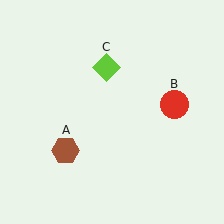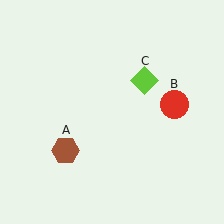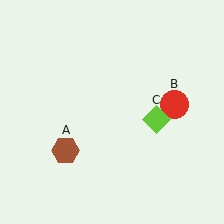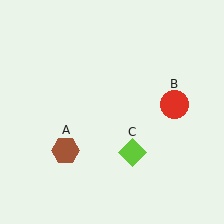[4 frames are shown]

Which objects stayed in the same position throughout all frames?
Brown hexagon (object A) and red circle (object B) remained stationary.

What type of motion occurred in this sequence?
The lime diamond (object C) rotated clockwise around the center of the scene.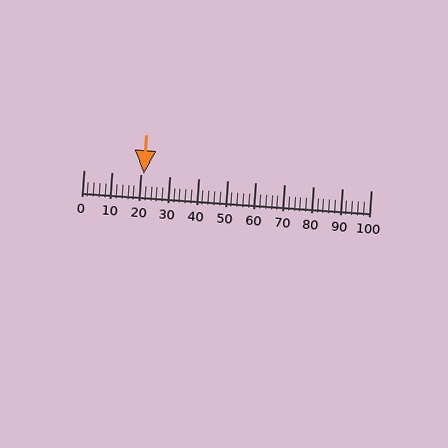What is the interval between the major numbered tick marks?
The major tick marks are spaced 10 units apart.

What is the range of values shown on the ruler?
The ruler shows values from 0 to 100.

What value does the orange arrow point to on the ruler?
The orange arrow points to approximately 21.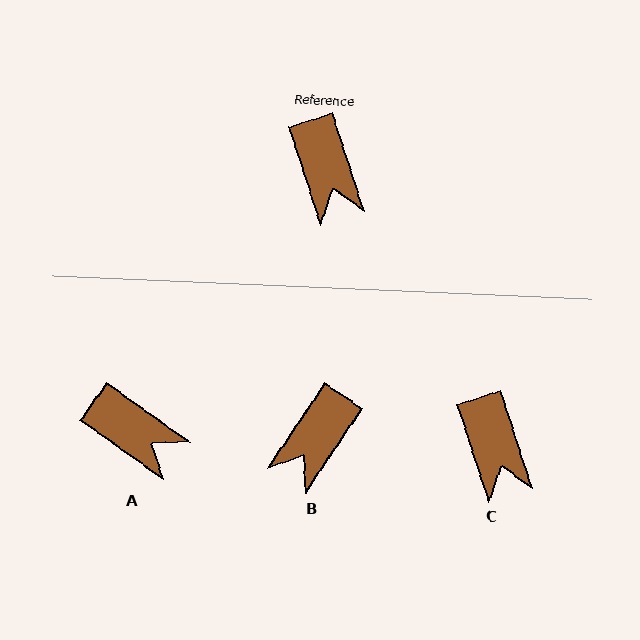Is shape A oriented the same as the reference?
No, it is off by about 37 degrees.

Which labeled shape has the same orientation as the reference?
C.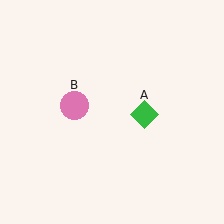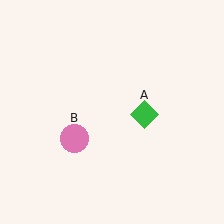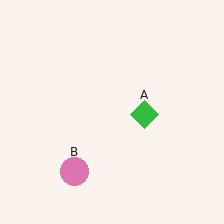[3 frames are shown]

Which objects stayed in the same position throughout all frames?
Green diamond (object A) remained stationary.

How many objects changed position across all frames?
1 object changed position: pink circle (object B).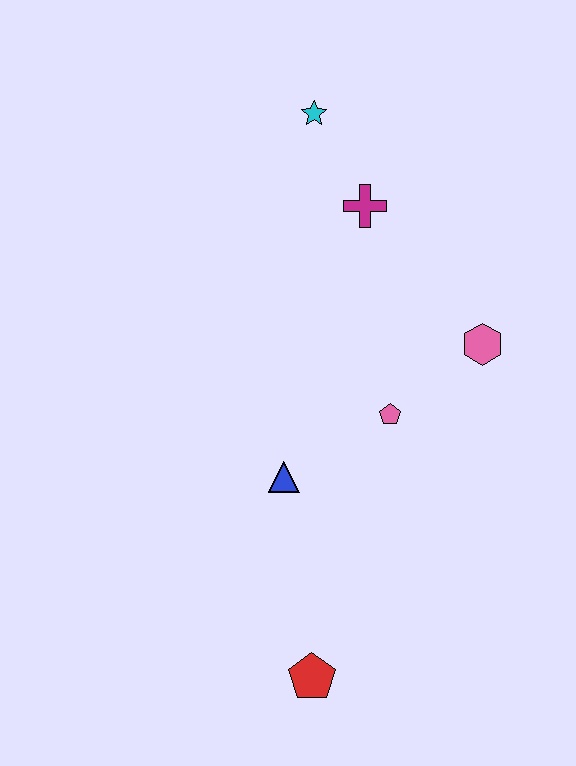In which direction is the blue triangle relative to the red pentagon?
The blue triangle is above the red pentagon.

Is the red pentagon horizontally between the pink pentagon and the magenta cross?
No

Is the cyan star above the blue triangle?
Yes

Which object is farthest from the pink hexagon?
The red pentagon is farthest from the pink hexagon.